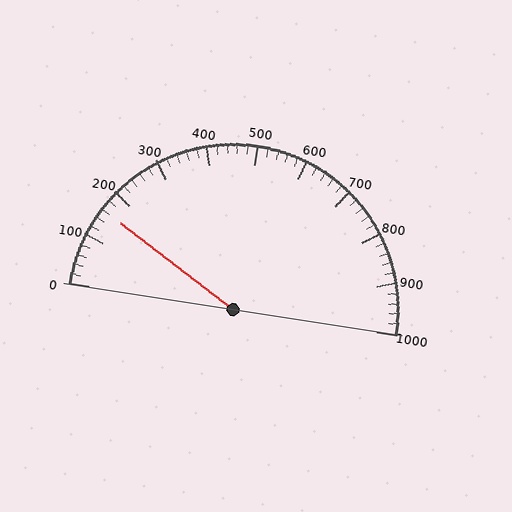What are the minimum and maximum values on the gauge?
The gauge ranges from 0 to 1000.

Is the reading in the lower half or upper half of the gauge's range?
The reading is in the lower half of the range (0 to 1000).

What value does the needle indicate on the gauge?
The needle indicates approximately 160.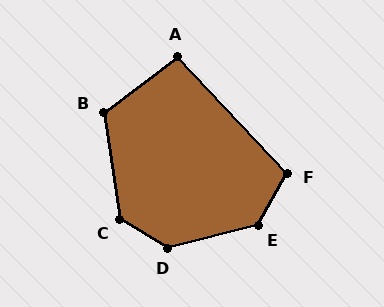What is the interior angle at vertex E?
Approximately 134 degrees (obtuse).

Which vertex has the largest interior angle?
D, at approximately 135 degrees.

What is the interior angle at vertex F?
Approximately 107 degrees (obtuse).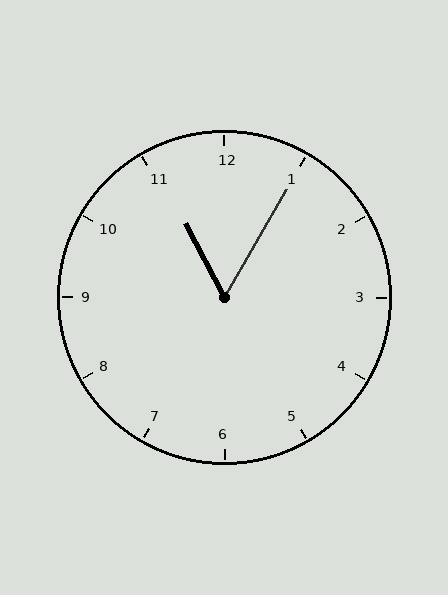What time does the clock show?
11:05.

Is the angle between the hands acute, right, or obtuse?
It is acute.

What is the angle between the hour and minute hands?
Approximately 58 degrees.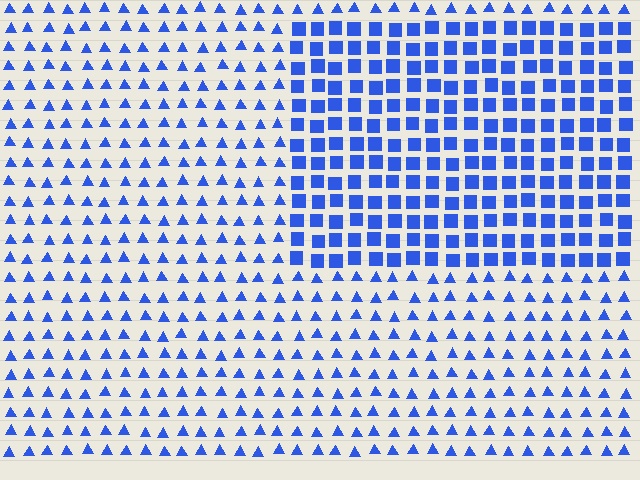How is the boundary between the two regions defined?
The boundary is defined by a change in element shape: squares inside vs. triangles outside. All elements share the same color and spacing.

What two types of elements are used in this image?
The image uses squares inside the rectangle region and triangles outside it.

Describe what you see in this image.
The image is filled with small blue elements arranged in a uniform grid. A rectangle-shaped region contains squares, while the surrounding area contains triangles. The boundary is defined purely by the change in element shape.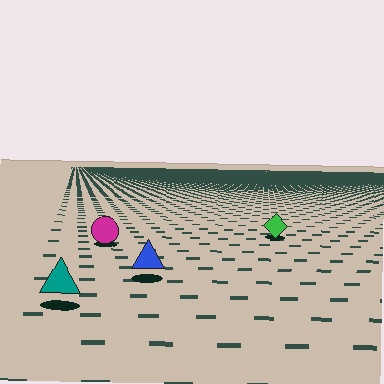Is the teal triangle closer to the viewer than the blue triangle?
Yes. The teal triangle is closer — you can tell from the texture gradient: the ground texture is coarser near it.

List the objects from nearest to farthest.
From nearest to farthest: the teal triangle, the blue triangle, the magenta circle, the green diamond.